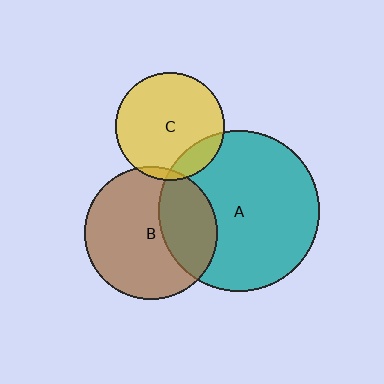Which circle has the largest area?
Circle A (teal).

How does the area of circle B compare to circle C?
Approximately 1.5 times.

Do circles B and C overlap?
Yes.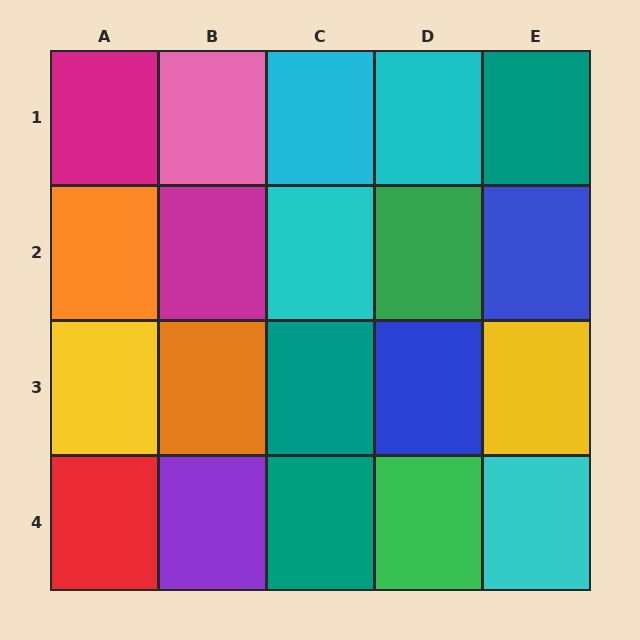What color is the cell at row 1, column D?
Cyan.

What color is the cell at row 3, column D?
Blue.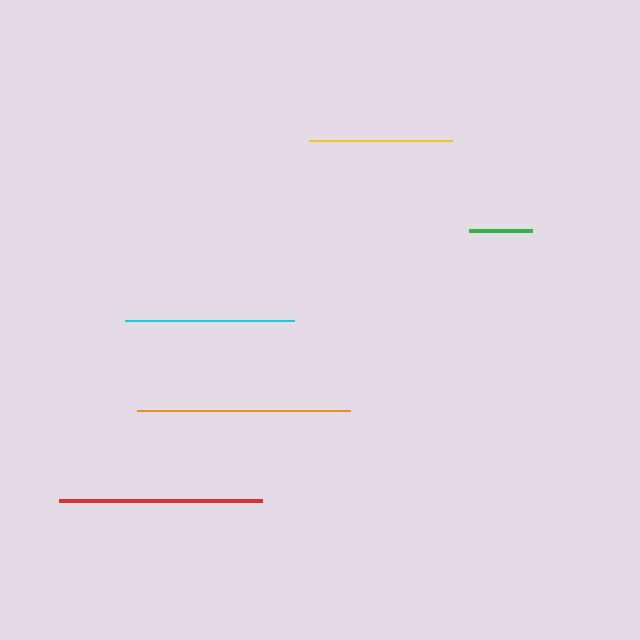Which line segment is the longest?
The orange line is the longest at approximately 214 pixels.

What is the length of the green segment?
The green segment is approximately 63 pixels long.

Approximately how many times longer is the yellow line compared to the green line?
The yellow line is approximately 2.3 times the length of the green line.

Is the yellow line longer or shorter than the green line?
The yellow line is longer than the green line.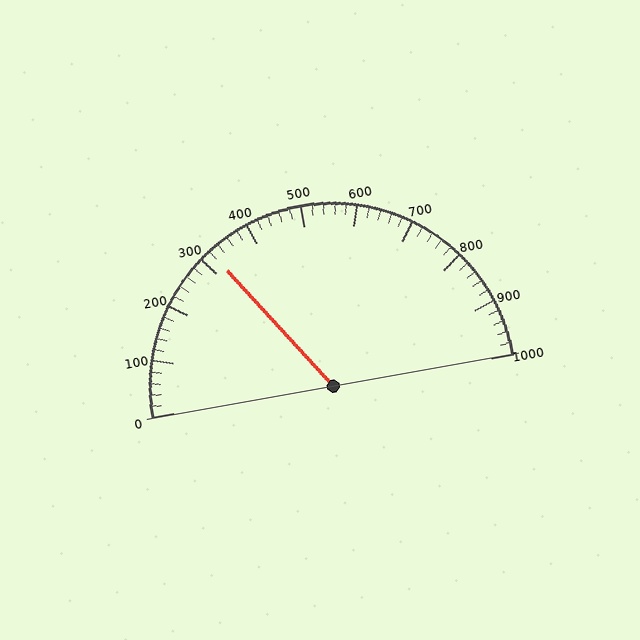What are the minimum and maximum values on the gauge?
The gauge ranges from 0 to 1000.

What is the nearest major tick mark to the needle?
The nearest major tick mark is 300.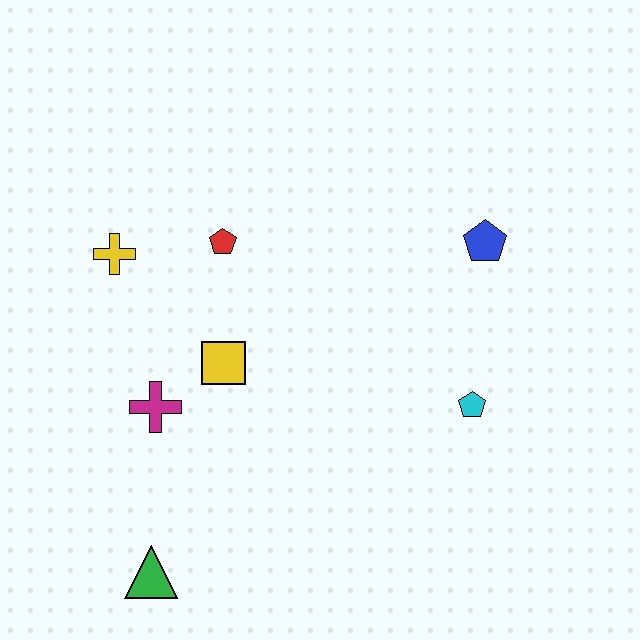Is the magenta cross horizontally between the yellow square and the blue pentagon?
No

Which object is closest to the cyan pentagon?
The blue pentagon is closest to the cyan pentagon.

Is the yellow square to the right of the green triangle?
Yes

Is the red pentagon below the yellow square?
No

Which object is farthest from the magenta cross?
The blue pentagon is farthest from the magenta cross.